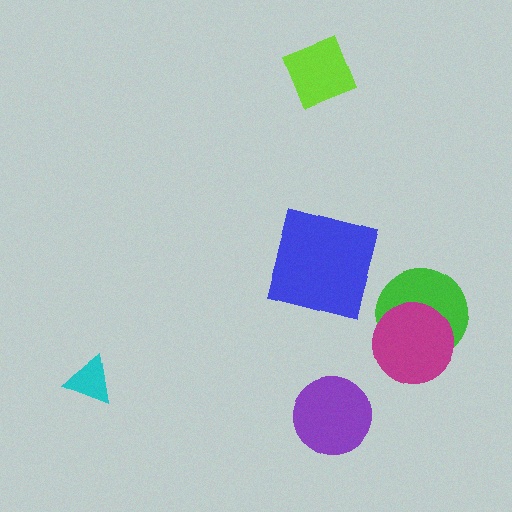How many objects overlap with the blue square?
0 objects overlap with the blue square.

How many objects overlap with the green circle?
1 object overlaps with the green circle.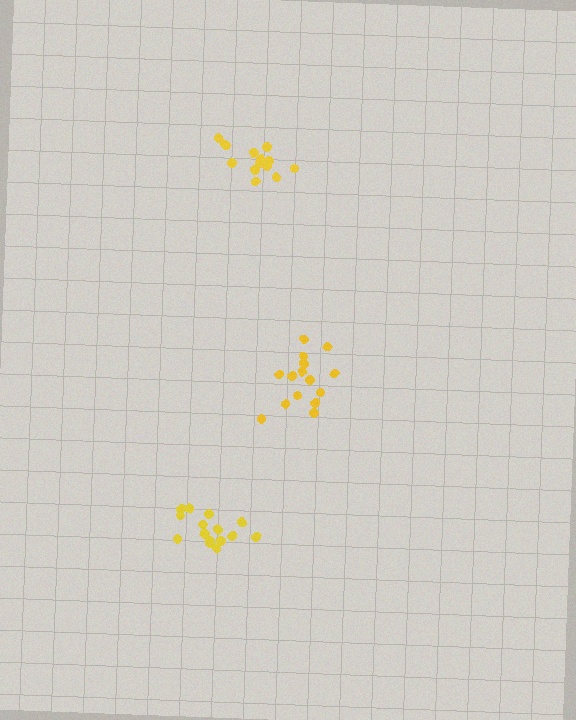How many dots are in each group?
Group 1: 14 dots, Group 2: 15 dots, Group 3: 16 dots (45 total).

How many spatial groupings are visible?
There are 3 spatial groupings.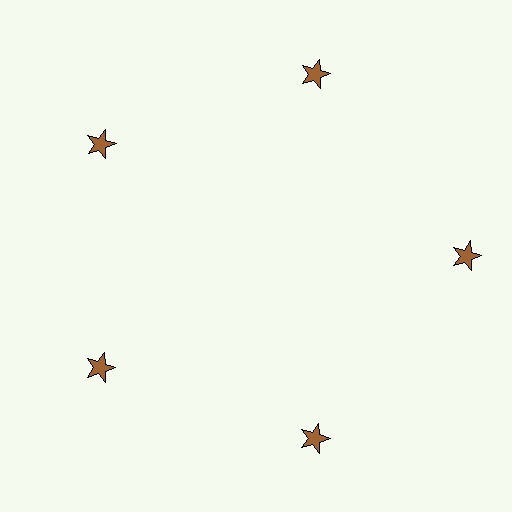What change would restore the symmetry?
The symmetry would be restored by moving it inward, back onto the ring so that all 5 stars sit at equal angles and equal distance from the center.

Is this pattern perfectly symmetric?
No. The 5 brown stars are arranged in a ring, but one element near the 3 o'clock position is pushed outward from the center, breaking the 5-fold rotational symmetry.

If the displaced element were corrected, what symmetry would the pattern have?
It would have 5-fold rotational symmetry — the pattern would map onto itself every 72 degrees.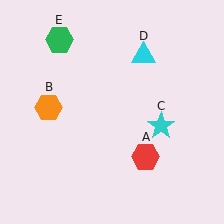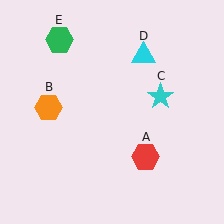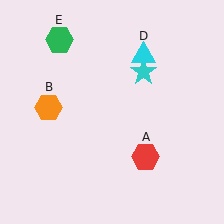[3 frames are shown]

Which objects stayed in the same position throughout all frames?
Red hexagon (object A) and orange hexagon (object B) and cyan triangle (object D) and green hexagon (object E) remained stationary.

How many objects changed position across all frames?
1 object changed position: cyan star (object C).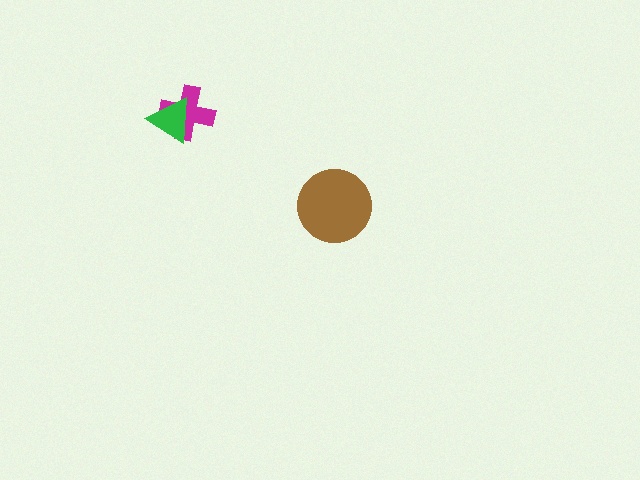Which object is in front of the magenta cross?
The green triangle is in front of the magenta cross.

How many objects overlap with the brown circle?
0 objects overlap with the brown circle.